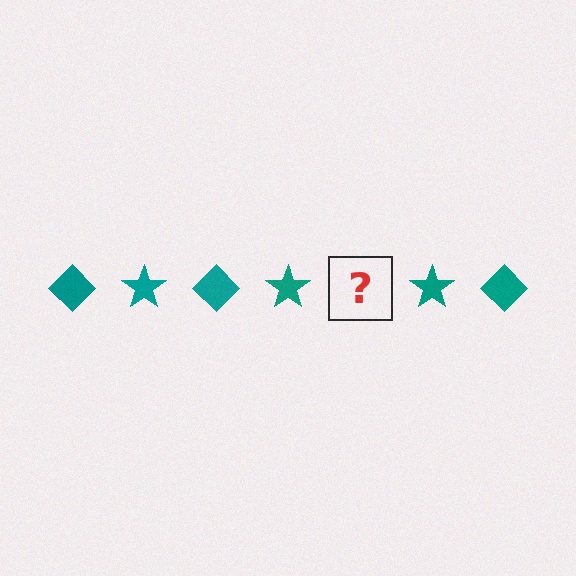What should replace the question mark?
The question mark should be replaced with a teal diamond.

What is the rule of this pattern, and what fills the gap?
The rule is that the pattern cycles through diamond, star shapes in teal. The gap should be filled with a teal diamond.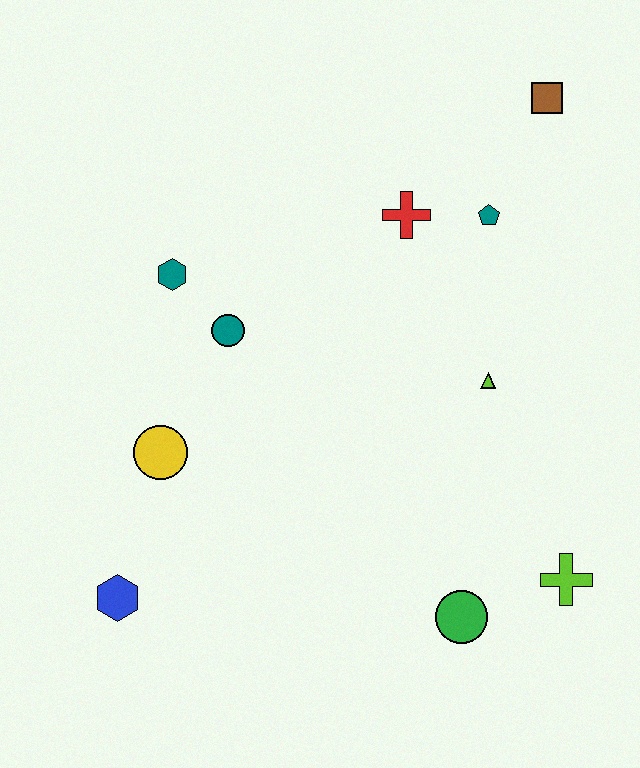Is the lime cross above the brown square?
No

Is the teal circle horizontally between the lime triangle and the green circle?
No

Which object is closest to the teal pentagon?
The red cross is closest to the teal pentagon.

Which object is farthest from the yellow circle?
The brown square is farthest from the yellow circle.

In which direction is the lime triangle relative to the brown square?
The lime triangle is below the brown square.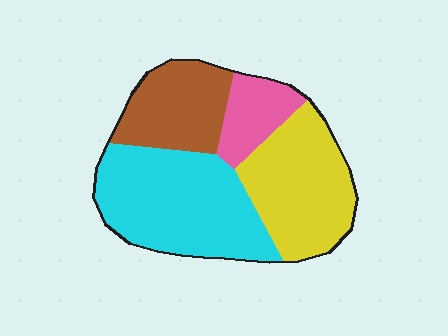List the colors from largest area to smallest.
From largest to smallest: cyan, yellow, brown, pink.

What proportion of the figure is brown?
Brown takes up about one fifth (1/5) of the figure.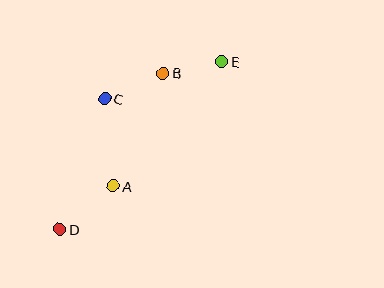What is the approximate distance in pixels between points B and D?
The distance between B and D is approximately 187 pixels.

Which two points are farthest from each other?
Points D and E are farthest from each other.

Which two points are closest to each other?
Points B and E are closest to each other.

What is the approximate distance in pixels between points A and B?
The distance between A and B is approximately 123 pixels.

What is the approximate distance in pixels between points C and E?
The distance between C and E is approximately 122 pixels.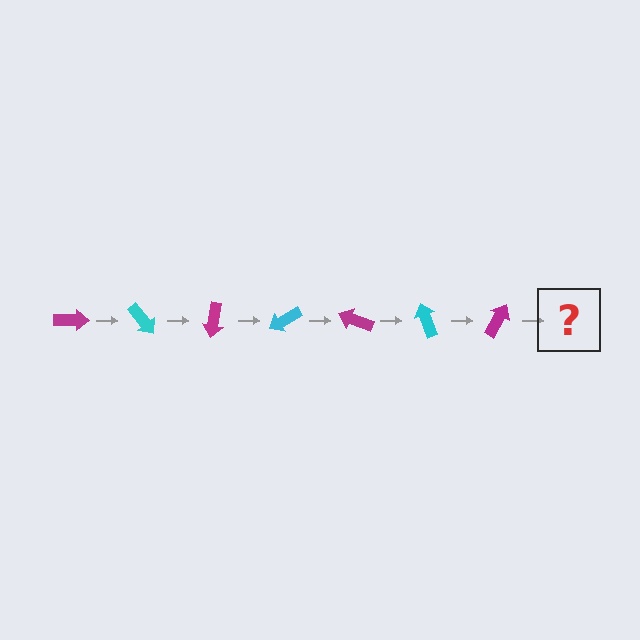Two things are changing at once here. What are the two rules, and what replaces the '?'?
The two rules are that it rotates 50 degrees each step and the color cycles through magenta and cyan. The '?' should be a cyan arrow, rotated 350 degrees from the start.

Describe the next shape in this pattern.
It should be a cyan arrow, rotated 350 degrees from the start.